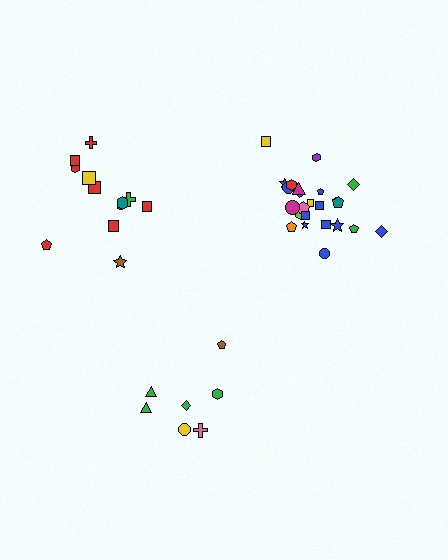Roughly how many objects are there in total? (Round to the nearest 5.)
Roughly 45 objects in total.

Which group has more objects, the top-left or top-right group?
The top-right group.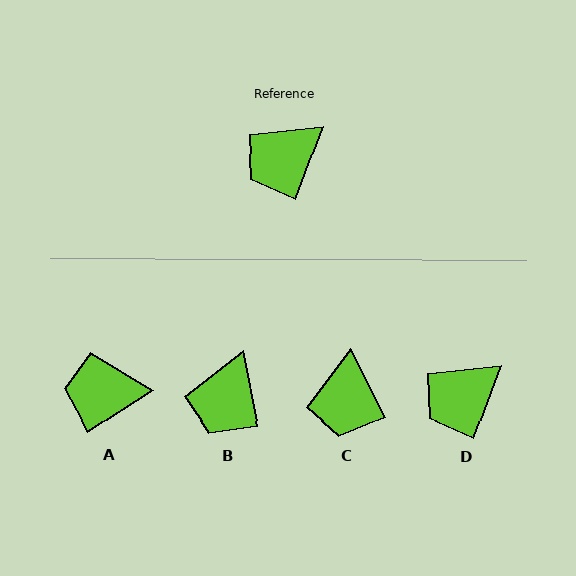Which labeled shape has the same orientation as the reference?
D.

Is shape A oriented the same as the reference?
No, it is off by about 37 degrees.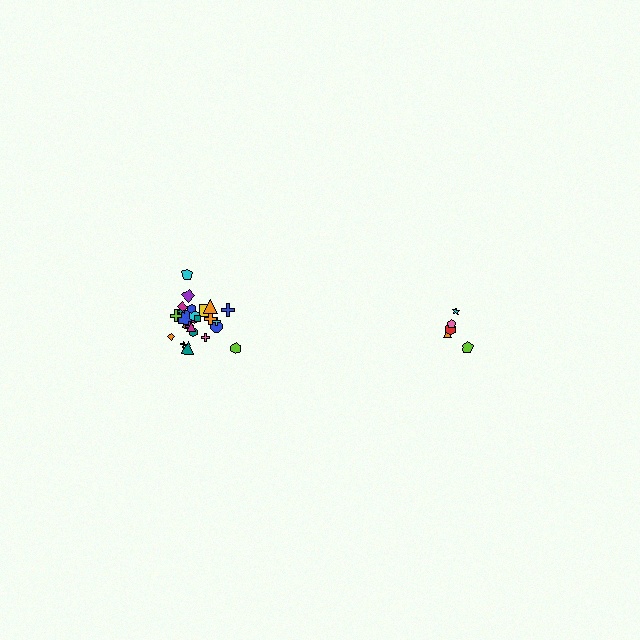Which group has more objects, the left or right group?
The left group.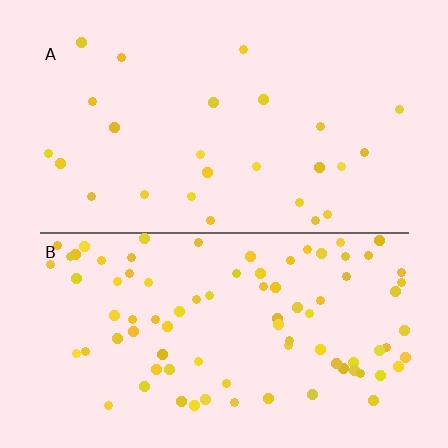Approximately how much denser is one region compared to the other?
Approximately 3.4× — region B over region A.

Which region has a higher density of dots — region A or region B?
B (the bottom).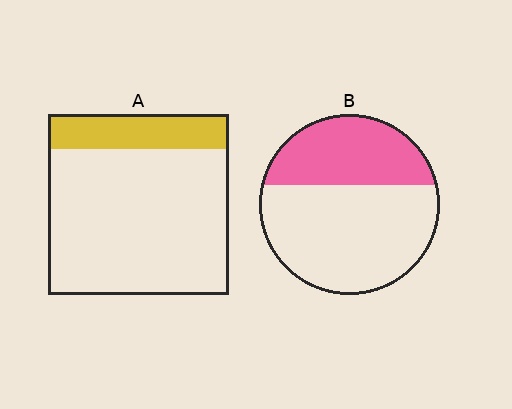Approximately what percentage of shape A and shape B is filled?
A is approximately 20% and B is approximately 35%.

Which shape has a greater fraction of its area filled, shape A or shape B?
Shape B.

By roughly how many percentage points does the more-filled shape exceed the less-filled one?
By roughly 15 percentage points (B over A).